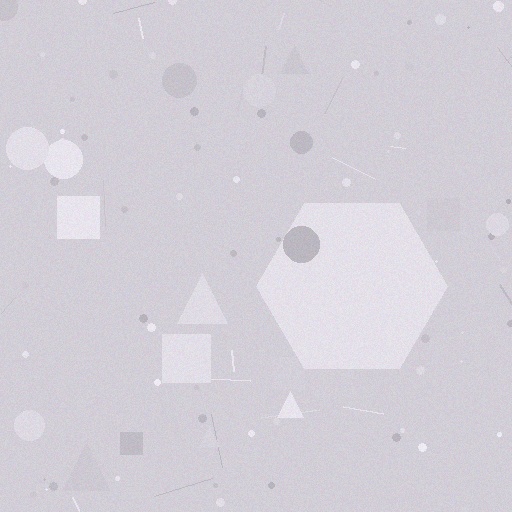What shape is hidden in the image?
A hexagon is hidden in the image.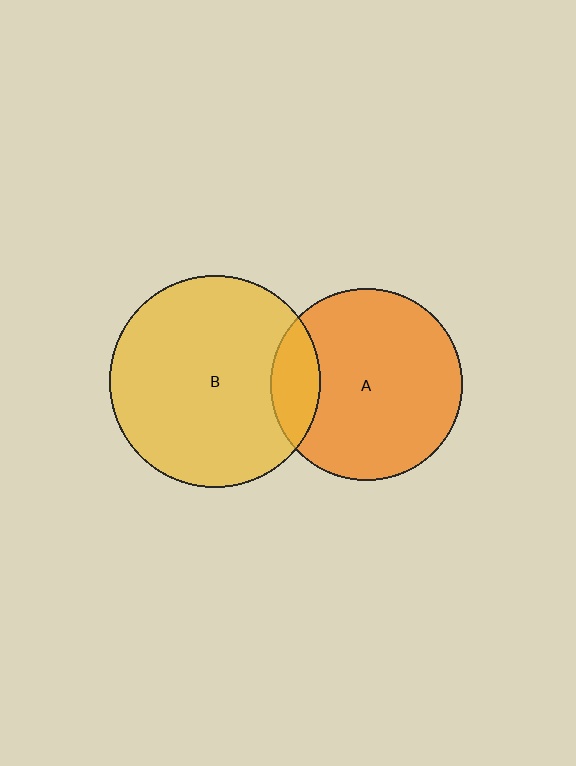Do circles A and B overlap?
Yes.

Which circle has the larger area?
Circle B (yellow).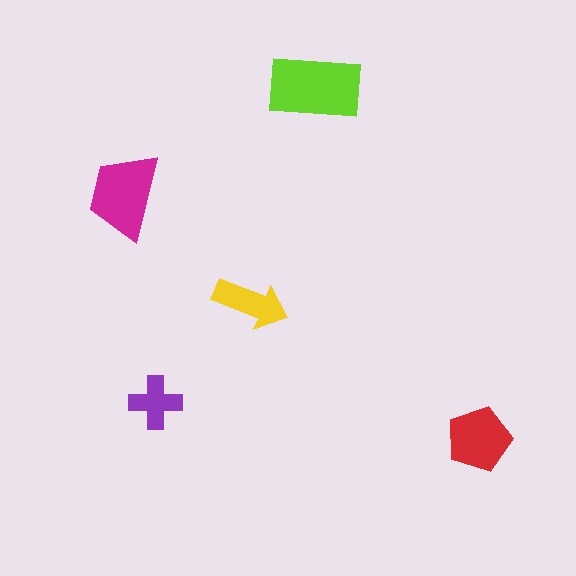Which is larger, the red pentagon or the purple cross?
The red pentagon.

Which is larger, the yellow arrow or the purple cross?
The yellow arrow.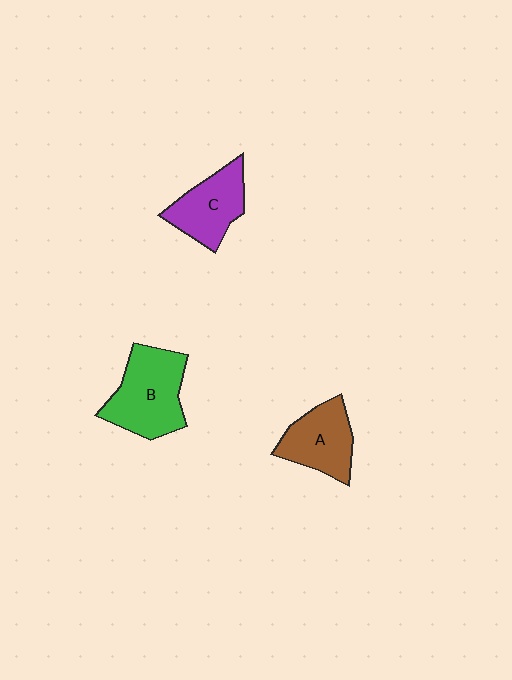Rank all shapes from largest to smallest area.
From largest to smallest: B (green), A (brown), C (purple).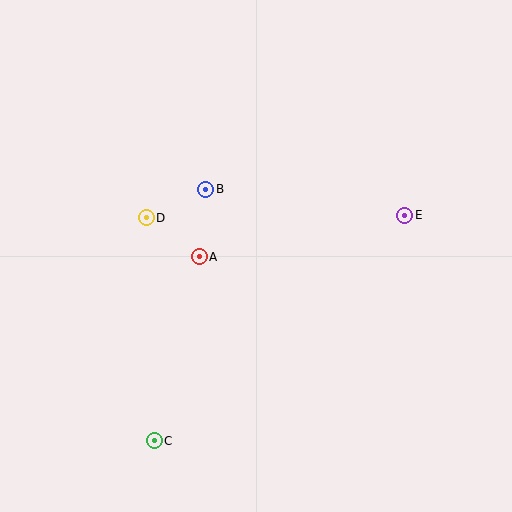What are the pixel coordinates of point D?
Point D is at (146, 218).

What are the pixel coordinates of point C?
Point C is at (154, 441).